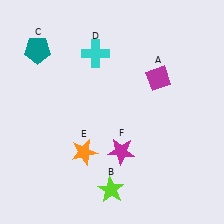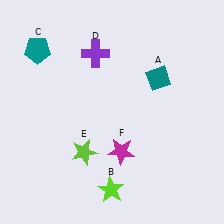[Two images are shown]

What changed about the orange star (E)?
In Image 1, E is orange. In Image 2, it changed to lime.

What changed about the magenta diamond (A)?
In Image 1, A is magenta. In Image 2, it changed to teal.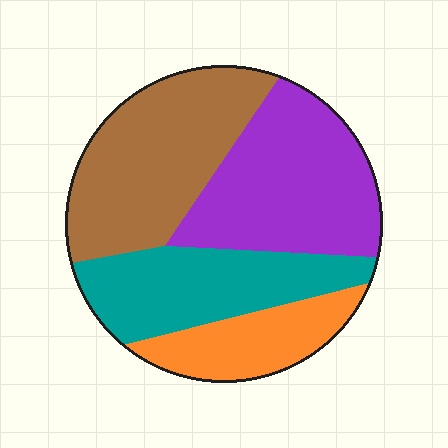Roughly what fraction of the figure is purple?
Purple covers around 30% of the figure.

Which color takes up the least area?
Orange, at roughly 15%.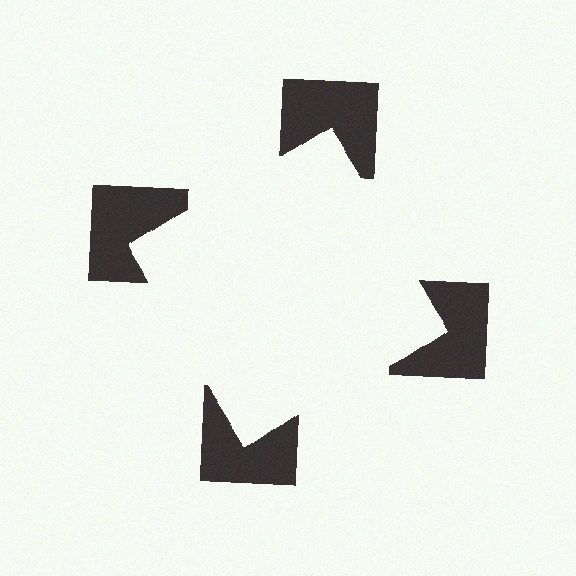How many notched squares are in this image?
There are 4 — one at each vertex of the illusory square.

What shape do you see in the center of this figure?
An illusory square — its edges are inferred from the aligned wedge cuts in the notched squares, not physically drawn.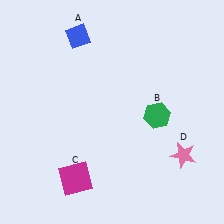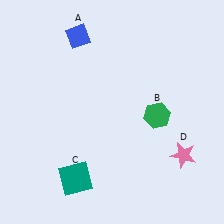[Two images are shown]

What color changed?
The square (C) changed from magenta in Image 1 to teal in Image 2.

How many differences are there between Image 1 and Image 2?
There is 1 difference between the two images.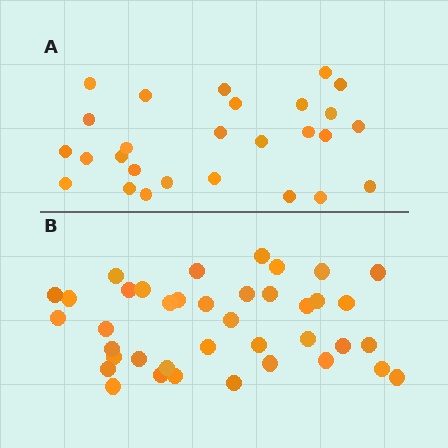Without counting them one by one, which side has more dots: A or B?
Region B (the bottom region) has more dots.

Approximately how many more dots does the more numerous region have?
Region B has roughly 12 or so more dots than region A.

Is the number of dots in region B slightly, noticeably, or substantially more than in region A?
Region B has noticeably more, but not dramatically so. The ratio is roughly 1.4 to 1.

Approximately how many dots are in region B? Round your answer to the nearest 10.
About 40 dots. (The exact count is 39, which rounds to 40.)